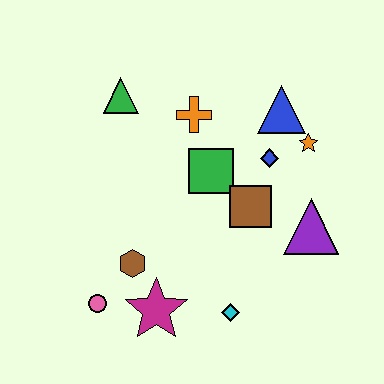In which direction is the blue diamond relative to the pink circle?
The blue diamond is to the right of the pink circle.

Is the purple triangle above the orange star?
No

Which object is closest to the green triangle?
The orange cross is closest to the green triangle.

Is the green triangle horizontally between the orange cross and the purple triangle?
No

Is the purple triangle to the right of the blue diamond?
Yes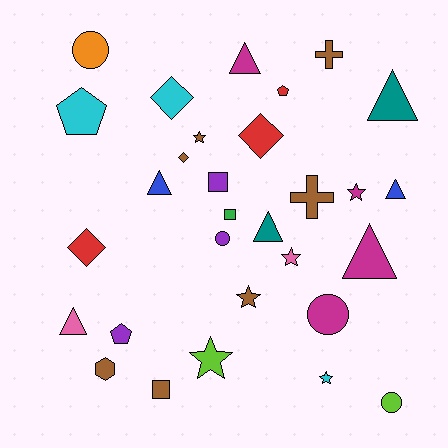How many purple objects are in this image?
There are 3 purple objects.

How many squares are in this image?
There are 3 squares.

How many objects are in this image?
There are 30 objects.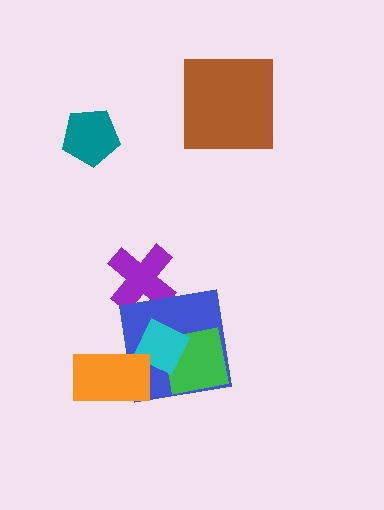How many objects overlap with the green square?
2 objects overlap with the green square.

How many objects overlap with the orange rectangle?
2 objects overlap with the orange rectangle.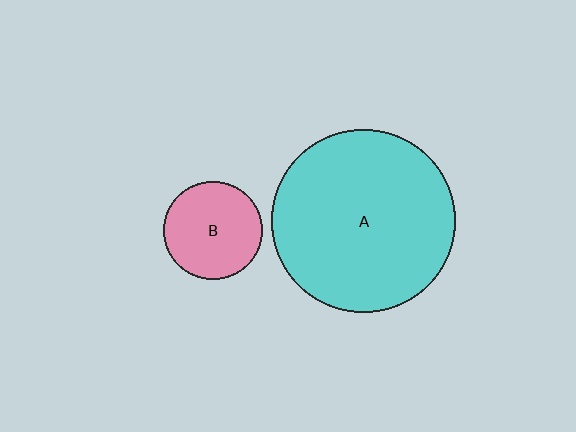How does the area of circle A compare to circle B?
Approximately 3.5 times.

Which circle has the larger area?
Circle A (cyan).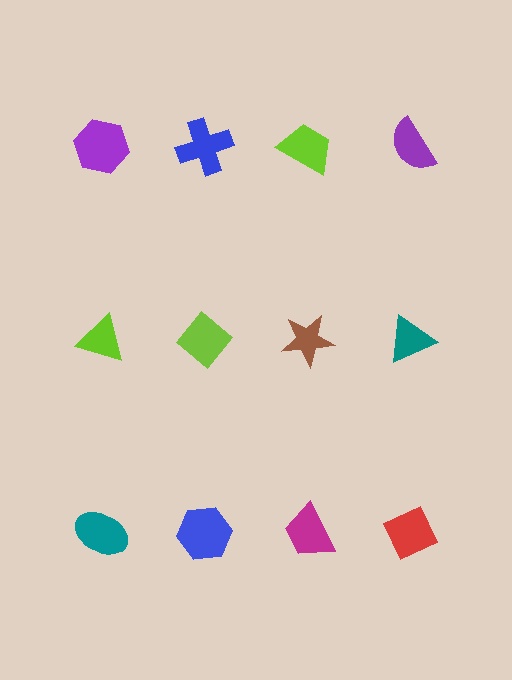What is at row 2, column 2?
A lime diamond.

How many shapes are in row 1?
4 shapes.